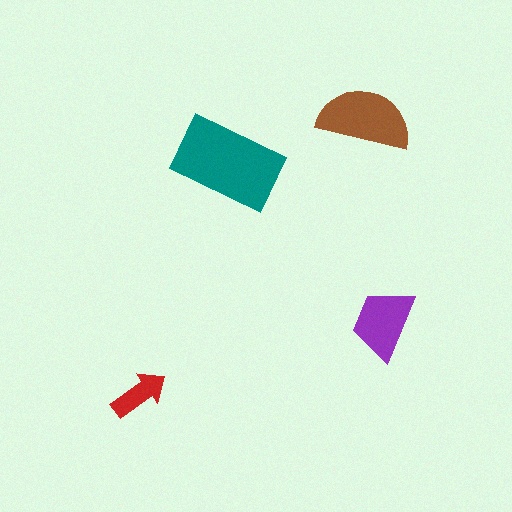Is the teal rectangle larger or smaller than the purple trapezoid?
Larger.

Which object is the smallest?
The red arrow.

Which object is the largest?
The teal rectangle.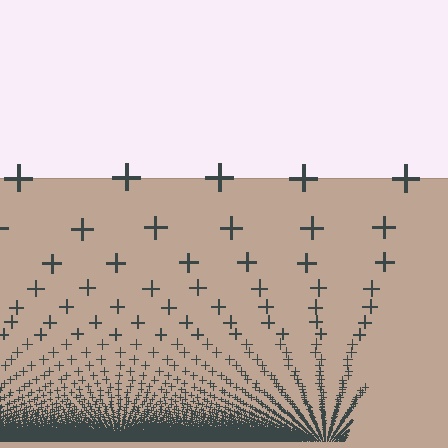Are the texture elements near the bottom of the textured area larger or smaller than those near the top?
Smaller. The gradient is inverted — elements near the bottom are smaller and denser.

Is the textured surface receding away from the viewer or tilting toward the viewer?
The surface appears to tilt toward the viewer. Texture elements get larger and sparser toward the top.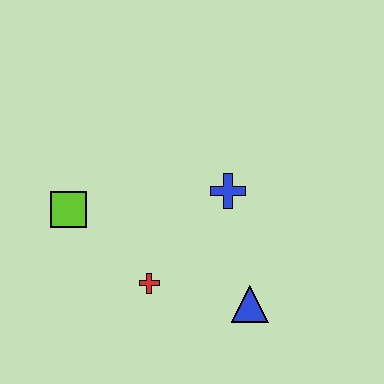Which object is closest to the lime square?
The red cross is closest to the lime square.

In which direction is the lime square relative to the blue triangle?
The lime square is to the left of the blue triangle.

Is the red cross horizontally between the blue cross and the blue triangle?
No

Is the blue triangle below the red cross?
Yes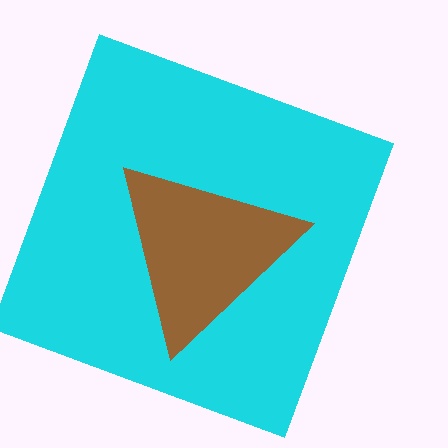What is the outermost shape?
The cyan square.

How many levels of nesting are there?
2.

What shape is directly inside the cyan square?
The brown triangle.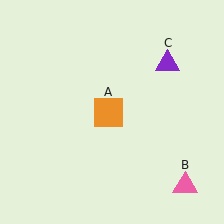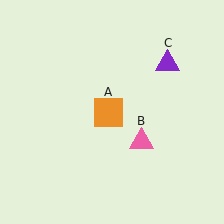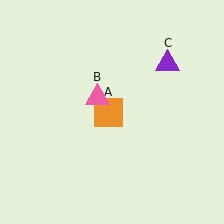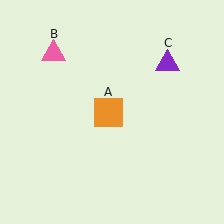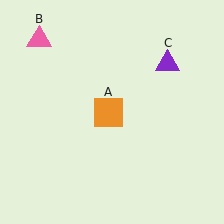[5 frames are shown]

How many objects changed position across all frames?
1 object changed position: pink triangle (object B).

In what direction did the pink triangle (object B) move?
The pink triangle (object B) moved up and to the left.